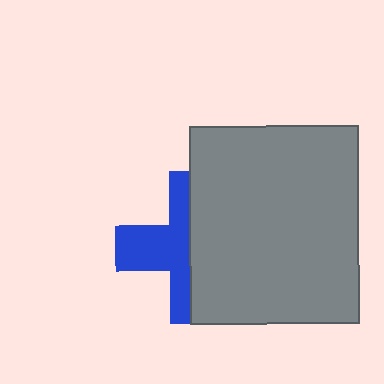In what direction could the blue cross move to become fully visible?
The blue cross could move left. That would shift it out from behind the gray rectangle entirely.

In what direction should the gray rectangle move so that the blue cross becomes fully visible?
The gray rectangle should move right. That is the shortest direction to clear the overlap and leave the blue cross fully visible.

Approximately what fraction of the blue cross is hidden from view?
Roughly 53% of the blue cross is hidden behind the gray rectangle.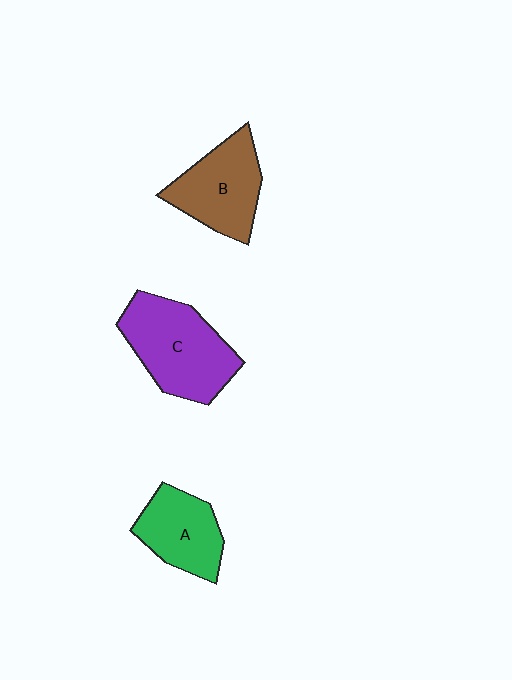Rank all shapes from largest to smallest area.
From largest to smallest: C (purple), B (brown), A (green).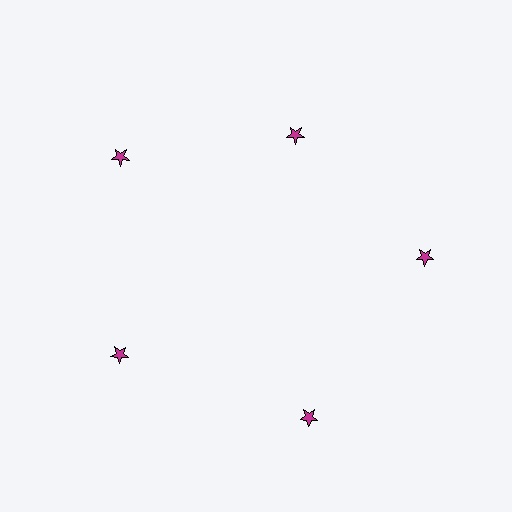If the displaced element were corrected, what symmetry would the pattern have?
It would have 5-fold rotational symmetry — the pattern would map onto itself every 72 degrees.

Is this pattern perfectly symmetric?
No. The 5 magenta stars are arranged in a ring, but one element near the 1 o'clock position is pulled inward toward the center, breaking the 5-fold rotational symmetry.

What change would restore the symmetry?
The symmetry would be restored by moving it outward, back onto the ring so that all 5 stars sit at equal angles and equal distance from the center.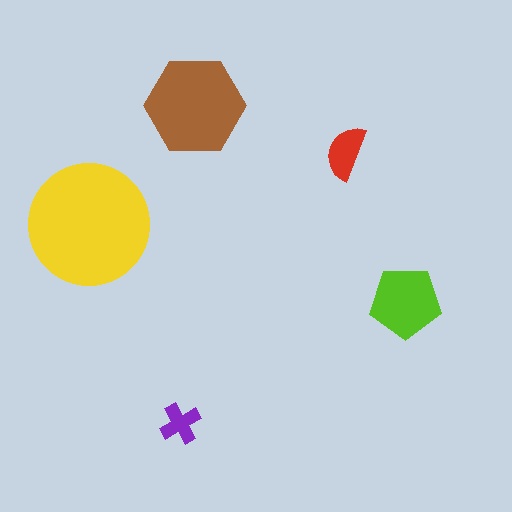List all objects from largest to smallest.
The yellow circle, the brown hexagon, the lime pentagon, the red semicircle, the purple cross.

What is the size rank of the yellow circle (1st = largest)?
1st.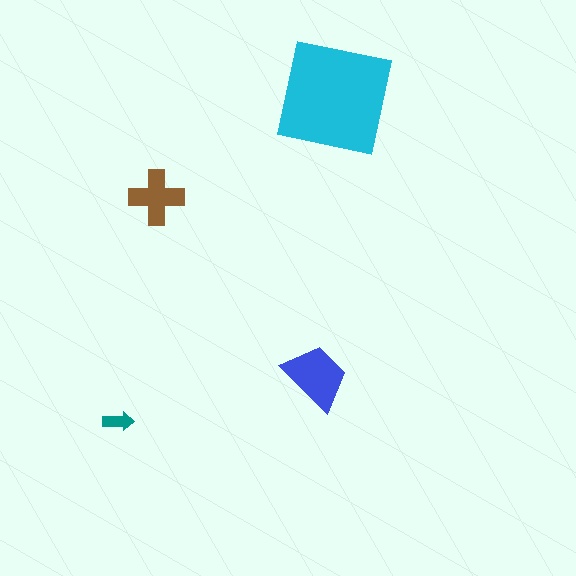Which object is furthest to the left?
The teal arrow is leftmost.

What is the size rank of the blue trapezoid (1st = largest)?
2nd.